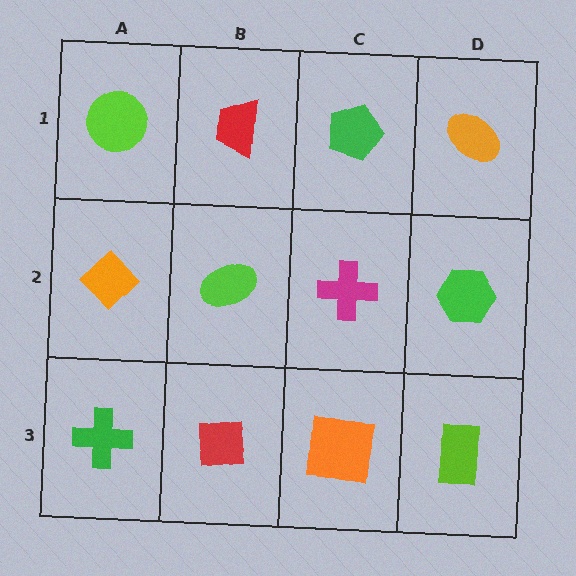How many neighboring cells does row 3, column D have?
2.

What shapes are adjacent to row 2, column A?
A lime circle (row 1, column A), a green cross (row 3, column A), a lime ellipse (row 2, column B).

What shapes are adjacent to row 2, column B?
A red trapezoid (row 1, column B), a red square (row 3, column B), an orange diamond (row 2, column A), a magenta cross (row 2, column C).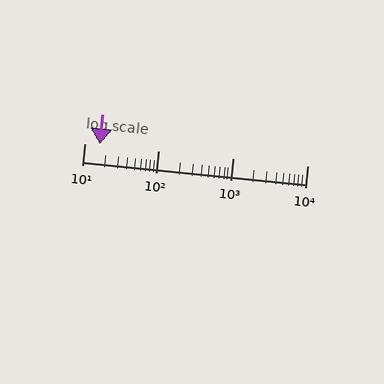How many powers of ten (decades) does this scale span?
The scale spans 3 decades, from 10 to 10000.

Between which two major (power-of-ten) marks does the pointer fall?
The pointer is between 10 and 100.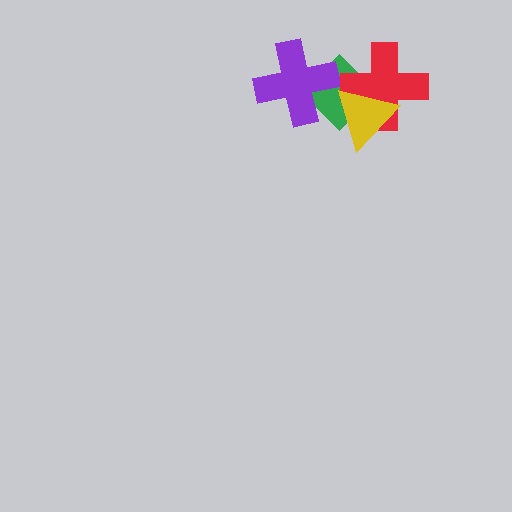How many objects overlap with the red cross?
2 objects overlap with the red cross.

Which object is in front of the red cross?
The yellow triangle is in front of the red cross.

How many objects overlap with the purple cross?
1 object overlaps with the purple cross.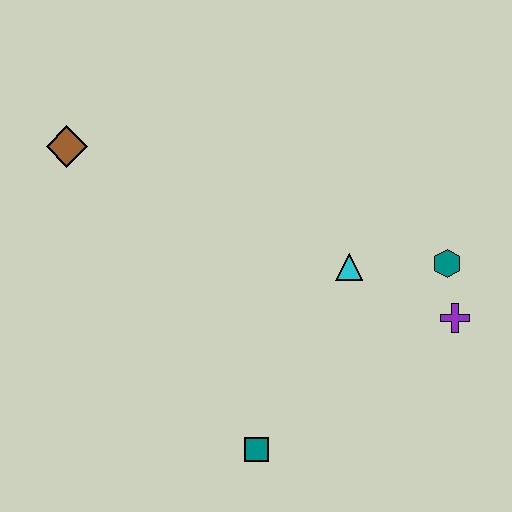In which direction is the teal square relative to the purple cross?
The teal square is to the left of the purple cross.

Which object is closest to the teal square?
The cyan triangle is closest to the teal square.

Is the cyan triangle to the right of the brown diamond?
Yes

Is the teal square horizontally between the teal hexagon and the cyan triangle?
No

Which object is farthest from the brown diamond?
The purple cross is farthest from the brown diamond.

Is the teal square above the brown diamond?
No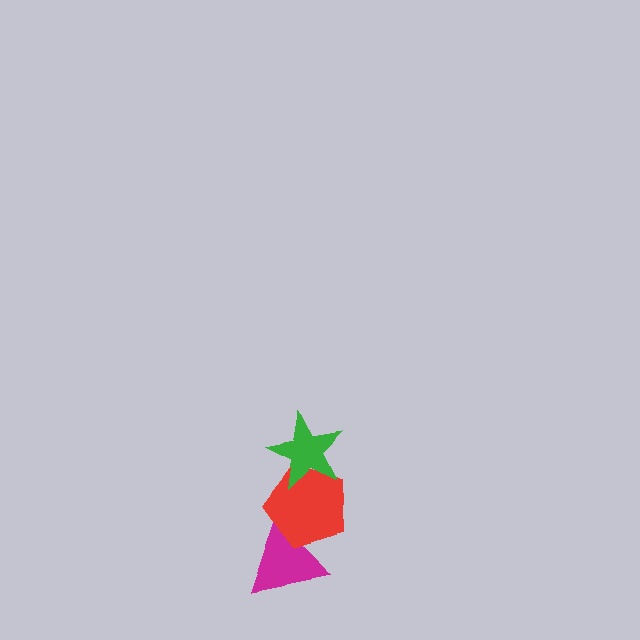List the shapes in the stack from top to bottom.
From top to bottom: the green star, the red pentagon, the magenta triangle.